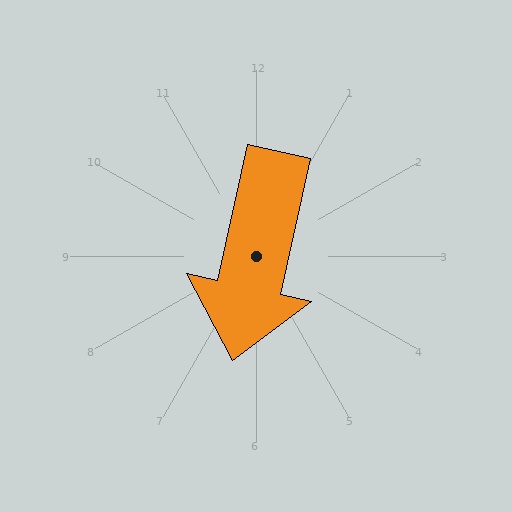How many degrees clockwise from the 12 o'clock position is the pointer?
Approximately 192 degrees.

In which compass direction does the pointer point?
South.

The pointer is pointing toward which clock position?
Roughly 6 o'clock.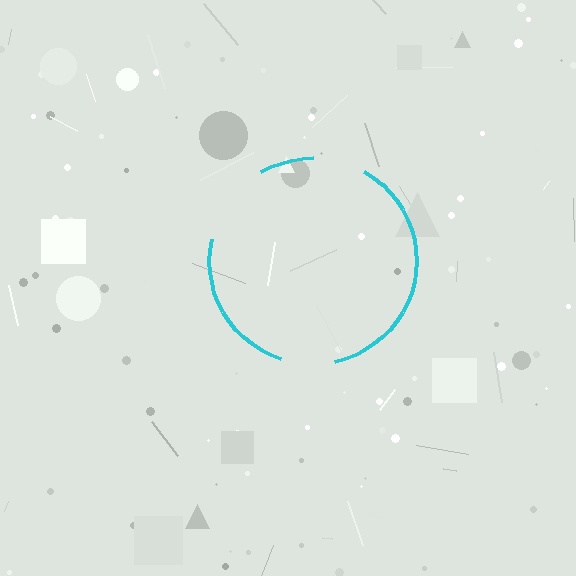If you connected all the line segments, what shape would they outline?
They would outline a circle.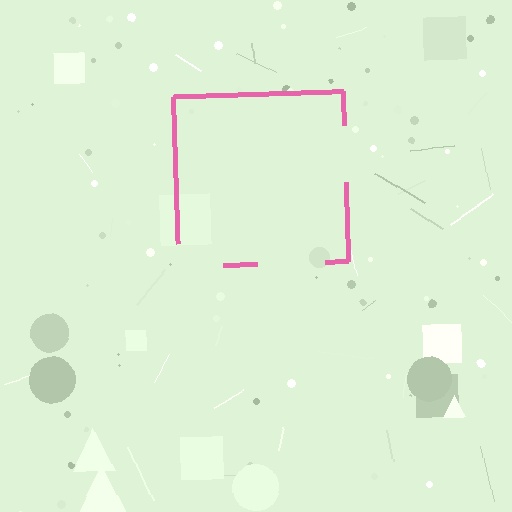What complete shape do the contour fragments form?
The contour fragments form a square.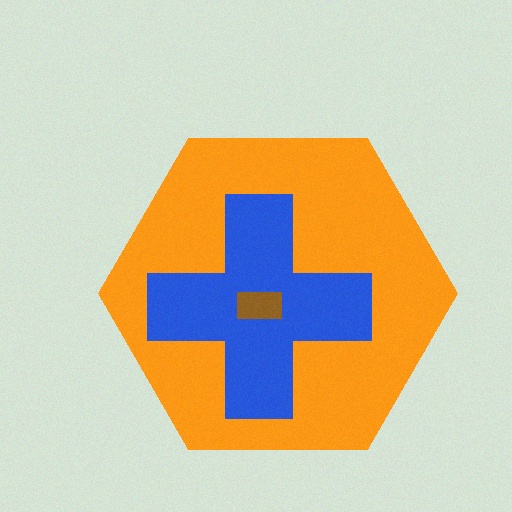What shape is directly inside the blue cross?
The brown rectangle.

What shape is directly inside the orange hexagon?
The blue cross.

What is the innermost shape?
The brown rectangle.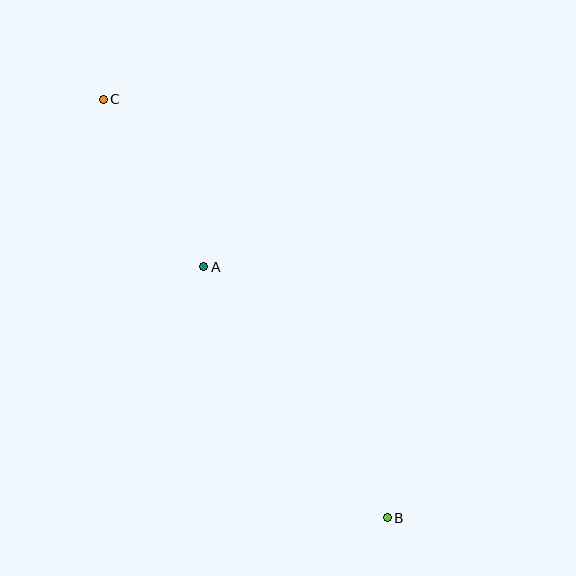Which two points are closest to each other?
Points A and C are closest to each other.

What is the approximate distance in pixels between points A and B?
The distance between A and B is approximately 311 pixels.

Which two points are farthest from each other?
Points B and C are farthest from each other.